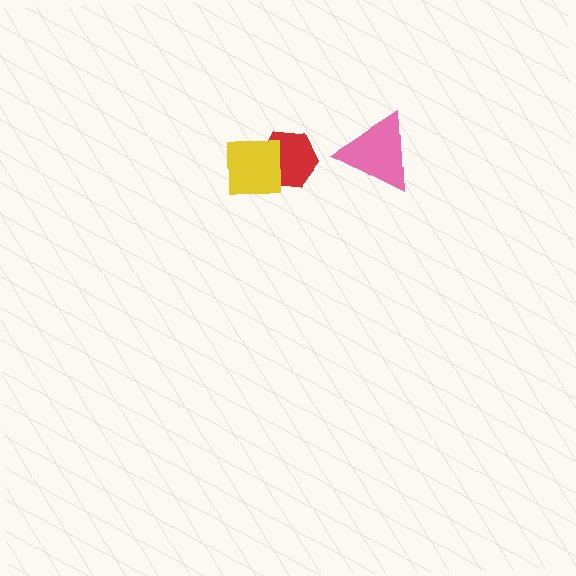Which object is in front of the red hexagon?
The yellow square is in front of the red hexagon.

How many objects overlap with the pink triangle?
0 objects overlap with the pink triangle.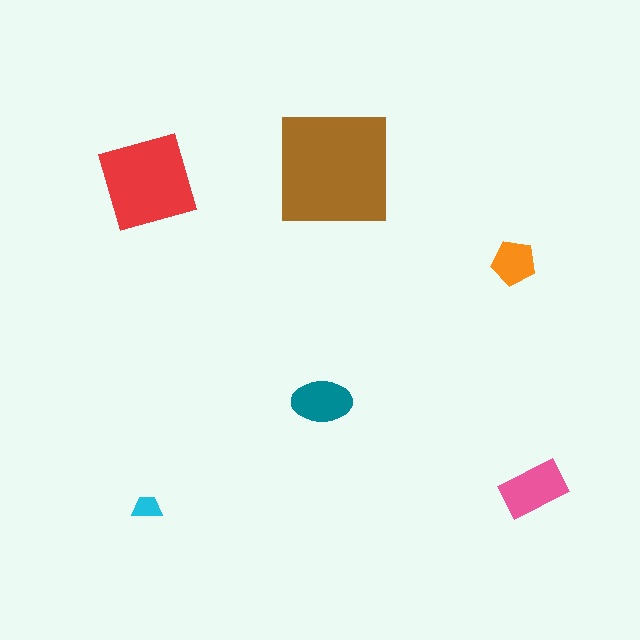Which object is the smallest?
The cyan trapezoid.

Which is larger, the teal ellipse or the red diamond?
The red diamond.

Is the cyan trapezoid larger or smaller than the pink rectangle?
Smaller.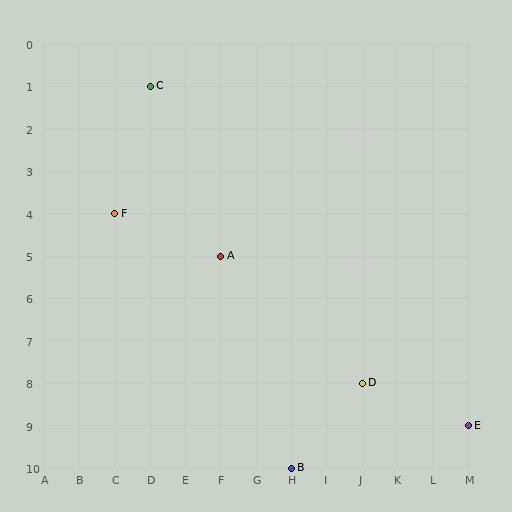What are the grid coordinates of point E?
Point E is at grid coordinates (M, 9).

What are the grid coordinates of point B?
Point B is at grid coordinates (H, 10).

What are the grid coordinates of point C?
Point C is at grid coordinates (D, 1).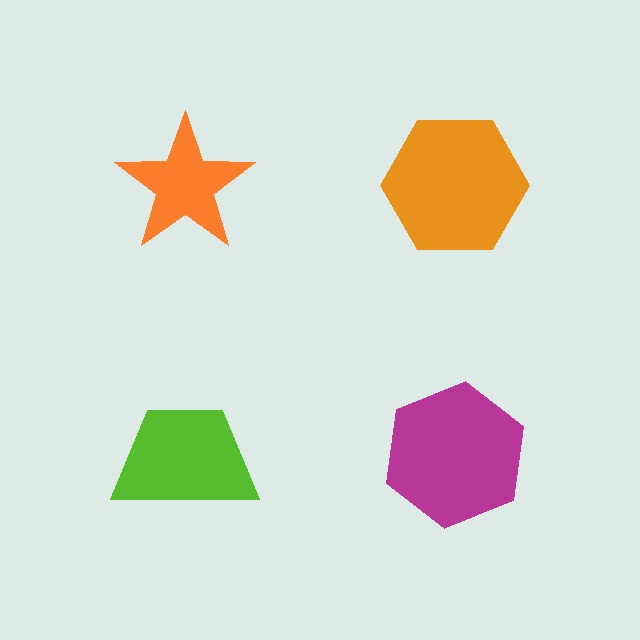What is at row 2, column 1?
A lime trapezoid.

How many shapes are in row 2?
2 shapes.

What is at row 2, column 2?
A magenta hexagon.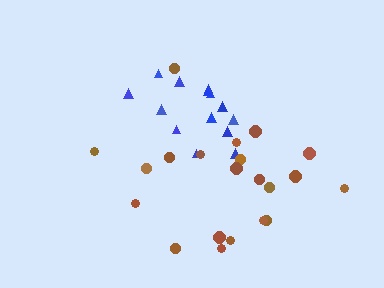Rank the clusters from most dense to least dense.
blue, brown.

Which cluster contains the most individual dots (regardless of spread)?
Brown (22).